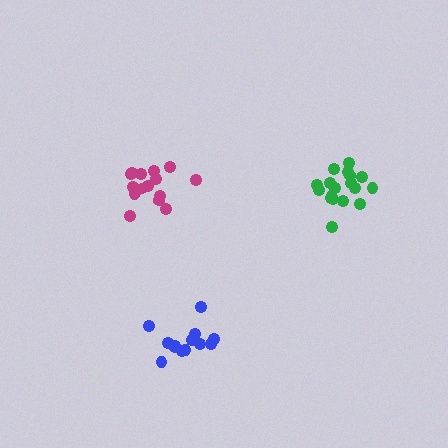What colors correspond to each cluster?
The clusters are colored: blue, green, magenta.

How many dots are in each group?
Group 1: 13 dots, Group 2: 18 dots, Group 3: 16 dots (47 total).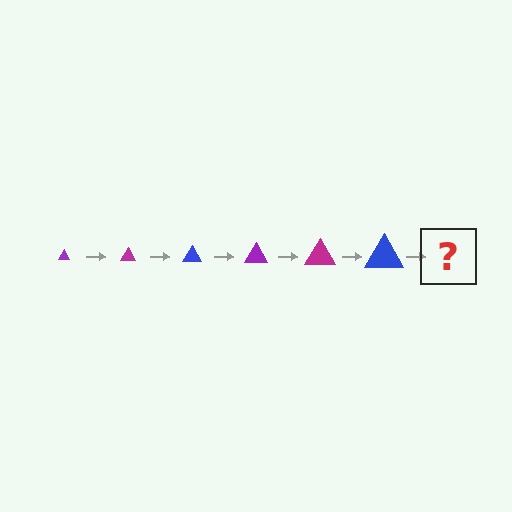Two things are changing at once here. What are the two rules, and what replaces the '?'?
The two rules are that the triangle grows larger each step and the color cycles through purple, magenta, and blue. The '?' should be a purple triangle, larger than the previous one.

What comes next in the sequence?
The next element should be a purple triangle, larger than the previous one.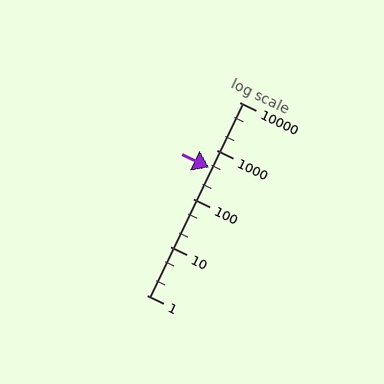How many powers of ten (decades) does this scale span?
The scale spans 4 decades, from 1 to 10000.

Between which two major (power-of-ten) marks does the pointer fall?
The pointer is between 100 and 1000.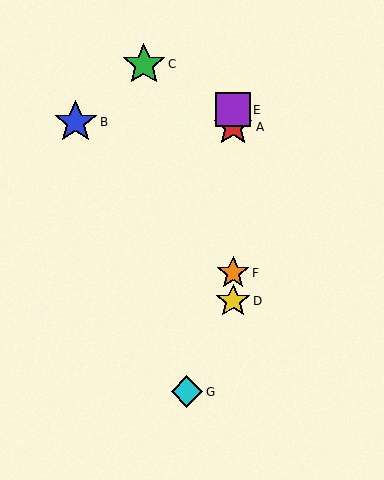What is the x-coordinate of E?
Object E is at x≈233.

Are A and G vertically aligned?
No, A is at x≈233 and G is at x≈187.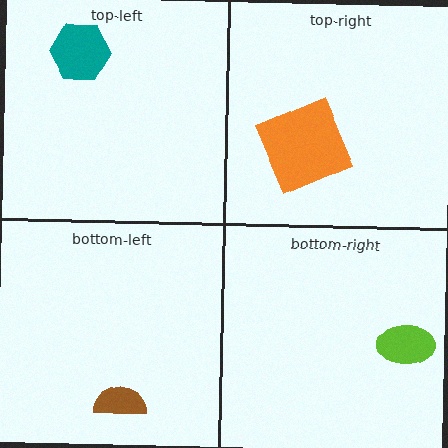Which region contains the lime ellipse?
The bottom-right region.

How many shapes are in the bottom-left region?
1.